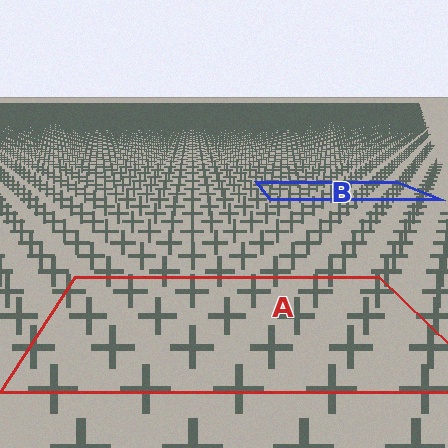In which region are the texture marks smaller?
The texture marks are smaller in region B, because it is farther away.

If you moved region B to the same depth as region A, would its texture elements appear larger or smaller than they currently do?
They would appear larger. At a closer depth, the same texture elements are projected at a bigger on-screen size.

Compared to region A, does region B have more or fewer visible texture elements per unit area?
Region B has more texture elements per unit area — they are packed more densely because it is farther away.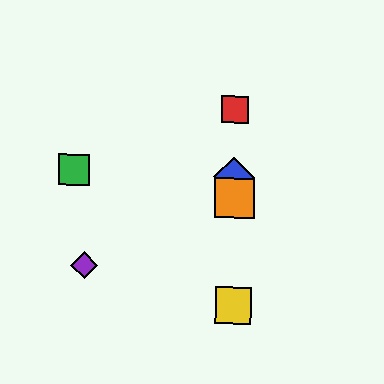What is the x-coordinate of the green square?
The green square is at x≈74.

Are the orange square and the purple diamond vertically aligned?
No, the orange square is at x≈234 and the purple diamond is at x≈84.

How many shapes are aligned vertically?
4 shapes (the red square, the blue diamond, the yellow square, the orange square) are aligned vertically.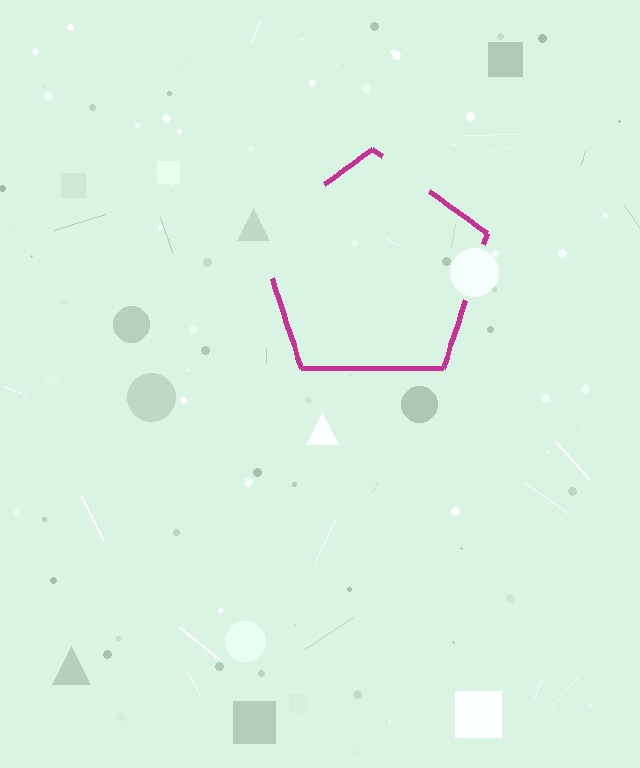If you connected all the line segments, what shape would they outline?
They would outline a pentagon.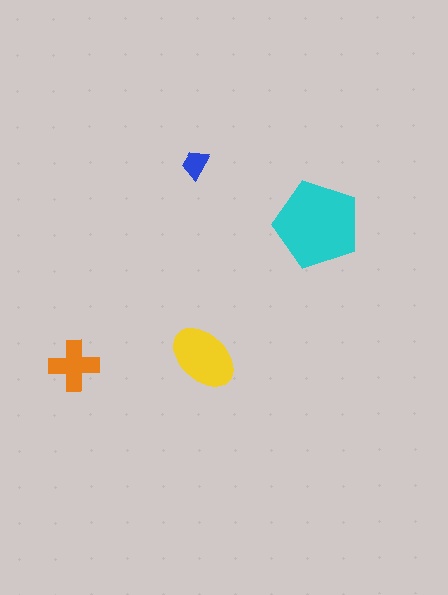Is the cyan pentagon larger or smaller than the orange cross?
Larger.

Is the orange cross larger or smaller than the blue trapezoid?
Larger.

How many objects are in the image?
There are 4 objects in the image.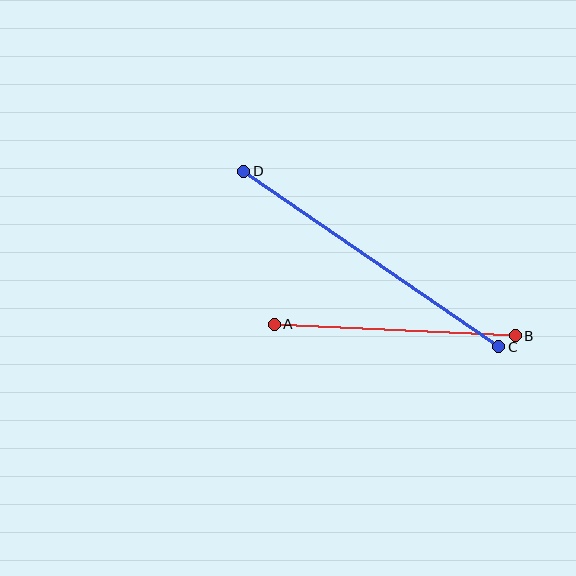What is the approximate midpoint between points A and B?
The midpoint is at approximately (395, 330) pixels.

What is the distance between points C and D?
The distance is approximately 310 pixels.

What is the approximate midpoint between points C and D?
The midpoint is at approximately (371, 259) pixels.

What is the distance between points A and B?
The distance is approximately 241 pixels.